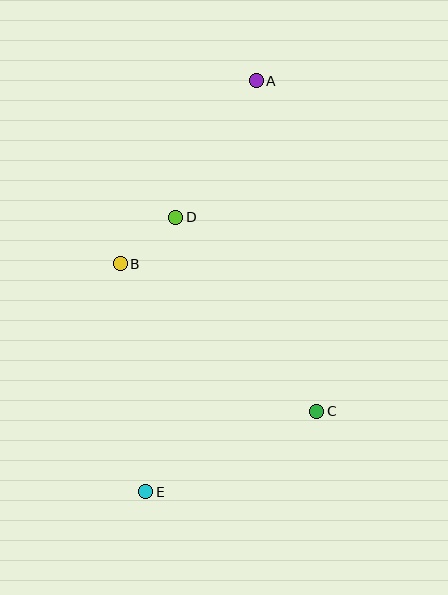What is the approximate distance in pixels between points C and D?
The distance between C and D is approximately 239 pixels.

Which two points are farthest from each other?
Points A and E are farthest from each other.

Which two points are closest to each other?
Points B and D are closest to each other.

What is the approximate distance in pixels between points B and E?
The distance between B and E is approximately 229 pixels.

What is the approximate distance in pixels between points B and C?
The distance between B and C is approximately 245 pixels.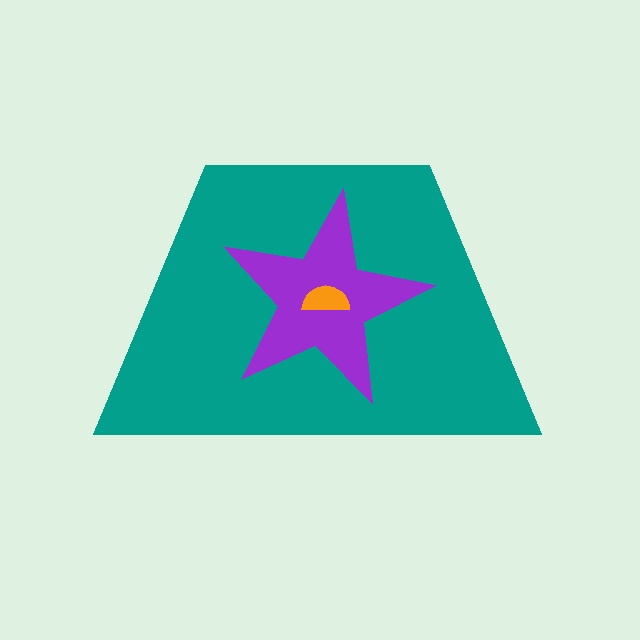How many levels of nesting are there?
3.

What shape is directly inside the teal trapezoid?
The purple star.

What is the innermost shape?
The orange semicircle.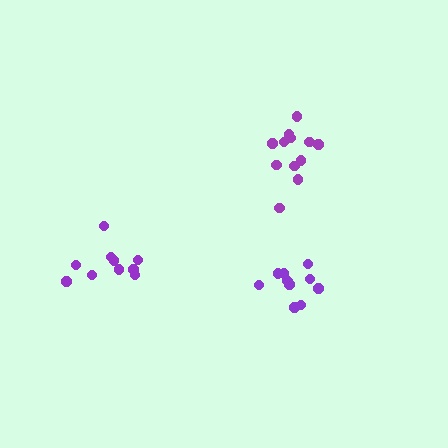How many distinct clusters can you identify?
There are 3 distinct clusters.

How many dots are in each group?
Group 1: 12 dots, Group 2: 10 dots, Group 3: 10 dots (32 total).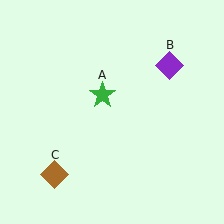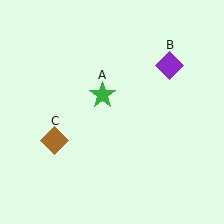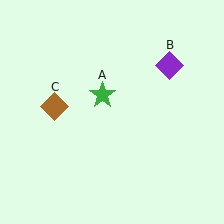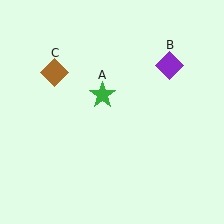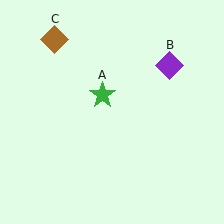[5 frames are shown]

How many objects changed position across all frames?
1 object changed position: brown diamond (object C).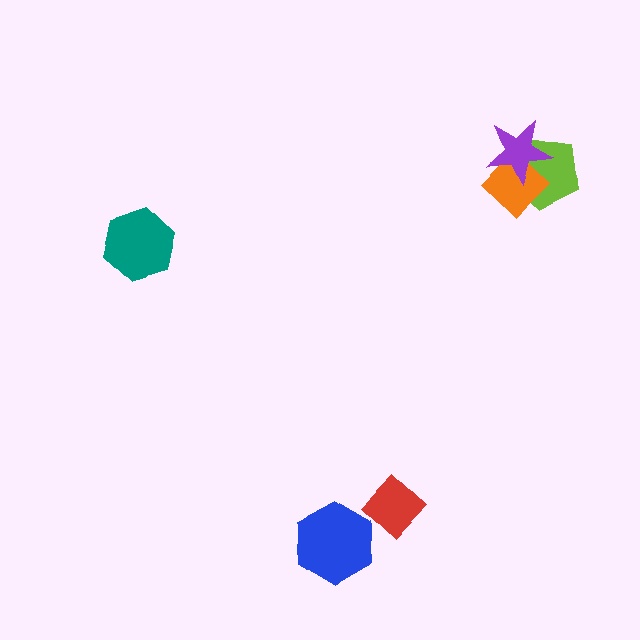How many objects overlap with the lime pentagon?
2 objects overlap with the lime pentagon.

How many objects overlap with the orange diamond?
2 objects overlap with the orange diamond.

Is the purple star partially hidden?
No, no other shape covers it.